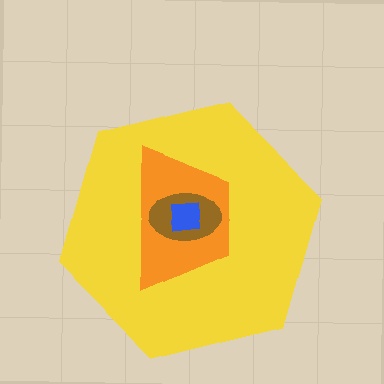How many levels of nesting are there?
4.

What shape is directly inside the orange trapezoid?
The brown ellipse.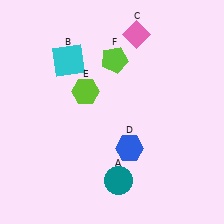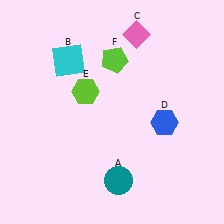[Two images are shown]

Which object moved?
The blue hexagon (D) moved right.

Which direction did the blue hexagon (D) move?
The blue hexagon (D) moved right.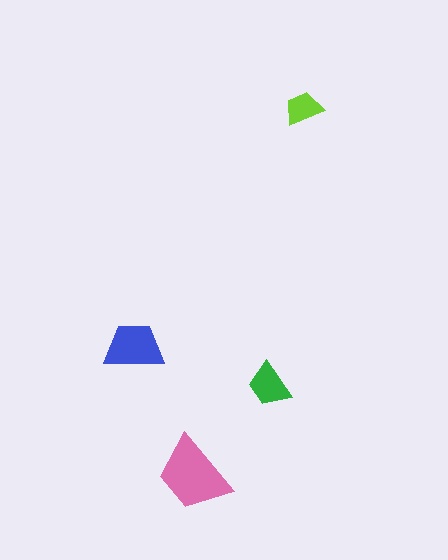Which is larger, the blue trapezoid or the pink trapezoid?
The pink one.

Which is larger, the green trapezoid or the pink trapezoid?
The pink one.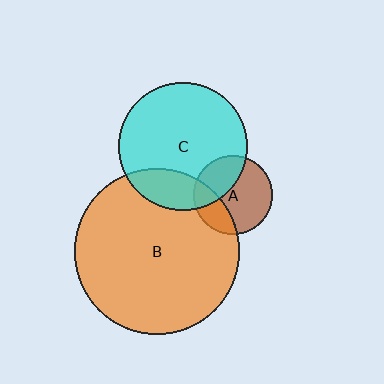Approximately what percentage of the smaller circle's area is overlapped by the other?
Approximately 30%.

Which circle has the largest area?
Circle B (orange).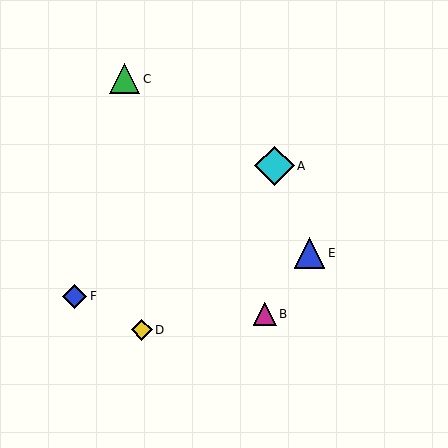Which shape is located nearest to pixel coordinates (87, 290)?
The blue diamond (labeled F) at (75, 296) is nearest to that location.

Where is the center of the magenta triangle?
The center of the magenta triangle is at (265, 314).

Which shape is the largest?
The cyan diamond (labeled A) is the largest.